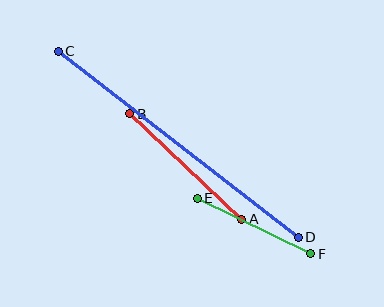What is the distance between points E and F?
The distance is approximately 127 pixels.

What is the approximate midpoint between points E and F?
The midpoint is at approximately (254, 226) pixels.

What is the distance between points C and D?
The distance is approximately 304 pixels.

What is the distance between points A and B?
The distance is approximately 154 pixels.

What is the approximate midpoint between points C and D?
The midpoint is at approximately (178, 144) pixels.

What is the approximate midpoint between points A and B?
The midpoint is at approximately (186, 166) pixels.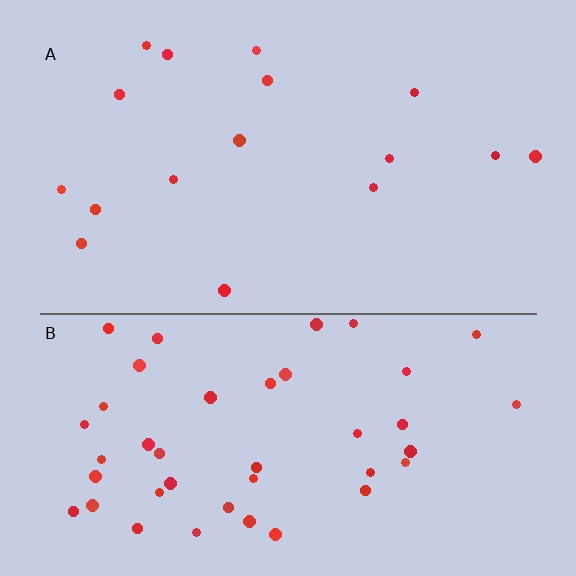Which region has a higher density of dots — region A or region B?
B (the bottom).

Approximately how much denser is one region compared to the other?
Approximately 2.6× — region B over region A.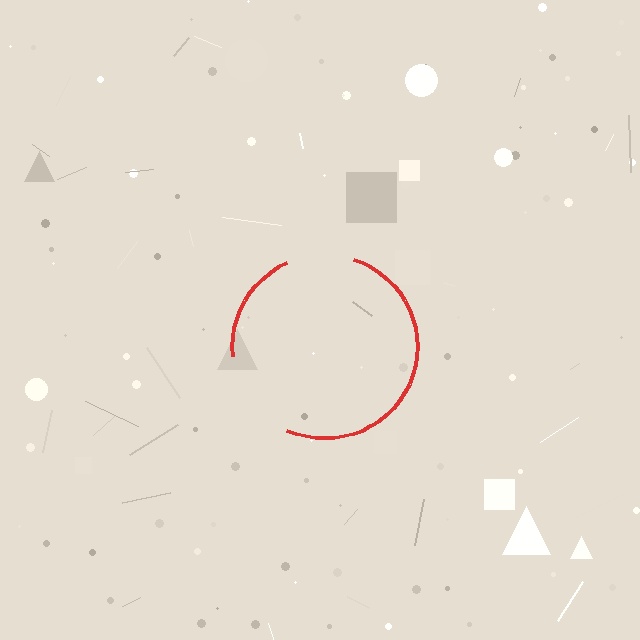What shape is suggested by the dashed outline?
The dashed outline suggests a circle.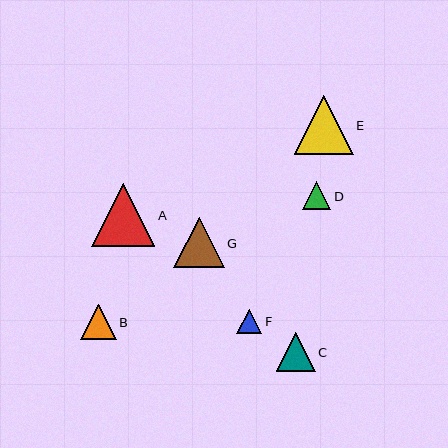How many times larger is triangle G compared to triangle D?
Triangle G is approximately 1.8 times the size of triangle D.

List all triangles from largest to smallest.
From largest to smallest: A, E, G, C, B, D, F.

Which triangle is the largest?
Triangle A is the largest with a size of approximately 63 pixels.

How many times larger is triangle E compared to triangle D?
Triangle E is approximately 2.1 times the size of triangle D.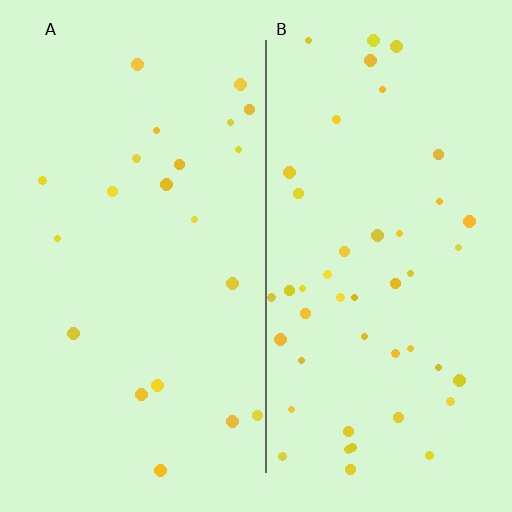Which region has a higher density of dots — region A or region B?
B (the right).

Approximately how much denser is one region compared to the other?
Approximately 2.2× — region B over region A.